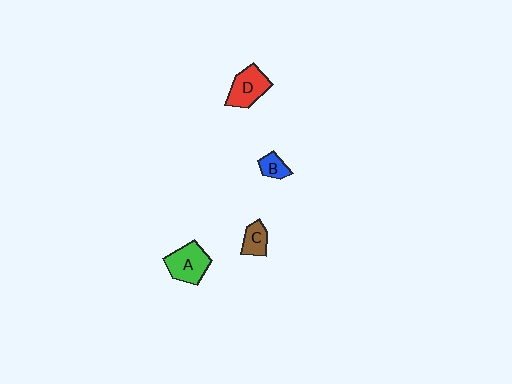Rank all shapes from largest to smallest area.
From largest to smallest: A (green), D (red), C (brown), B (blue).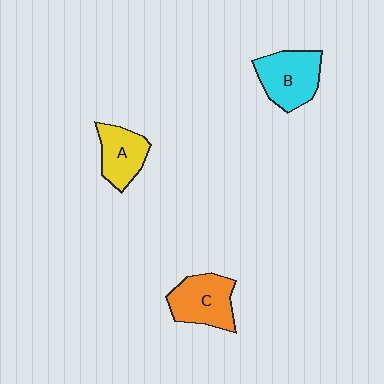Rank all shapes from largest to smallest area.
From largest to smallest: B (cyan), C (orange), A (yellow).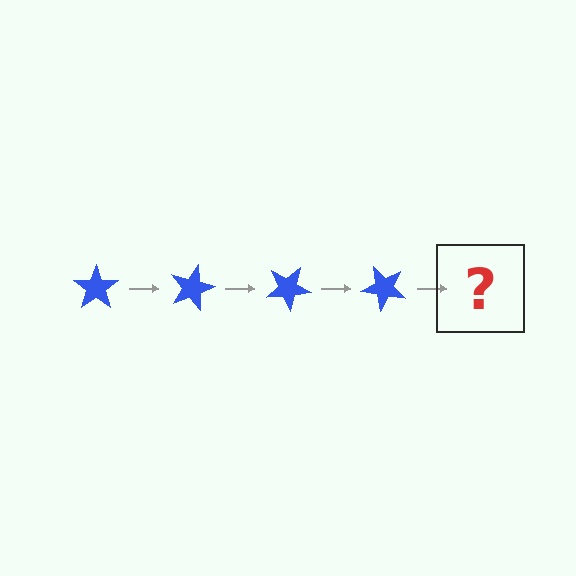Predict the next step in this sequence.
The next step is a blue star rotated 60 degrees.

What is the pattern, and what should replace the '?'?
The pattern is that the star rotates 15 degrees each step. The '?' should be a blue star rotated 60 degrees.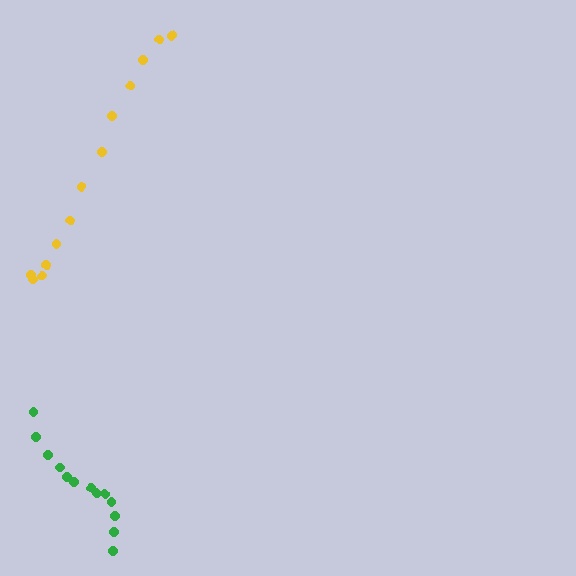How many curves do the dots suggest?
There are 2 distinct paths.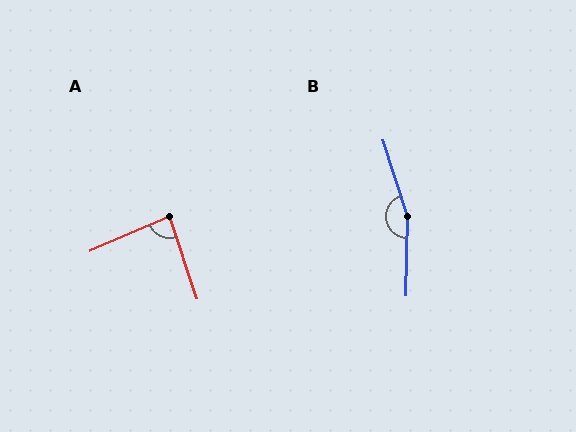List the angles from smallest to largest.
A (85°), B (162°).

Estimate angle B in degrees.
Approximately 162 degrees.